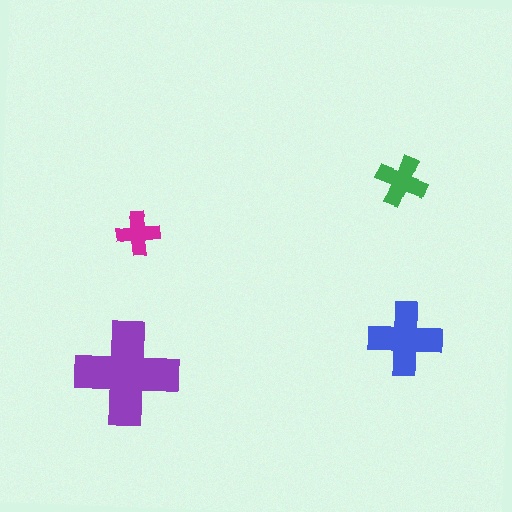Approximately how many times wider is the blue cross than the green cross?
About 1.5 times wider.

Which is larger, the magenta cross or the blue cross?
The blue one.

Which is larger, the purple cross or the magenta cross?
The purple one.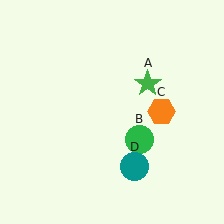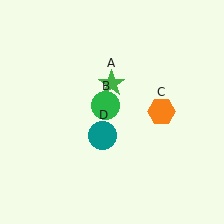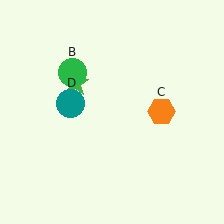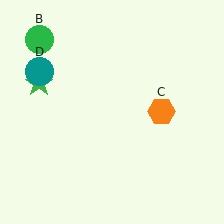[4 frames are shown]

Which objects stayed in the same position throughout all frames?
Orange hexagon (object C) remained stationary.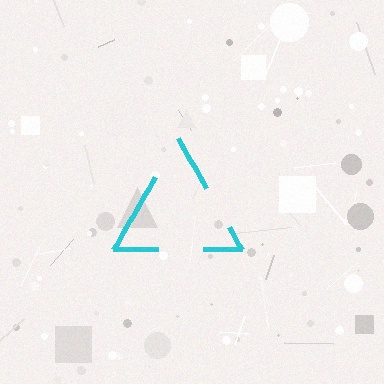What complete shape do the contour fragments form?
The contour fragments form a triangle.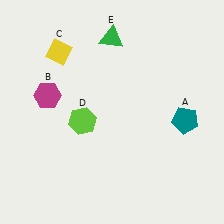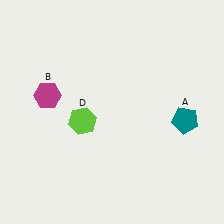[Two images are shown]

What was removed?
The yellow diamond (C), the green triangle (E) were removed in Image 2.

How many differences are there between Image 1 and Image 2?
There are 2 differences between the two images.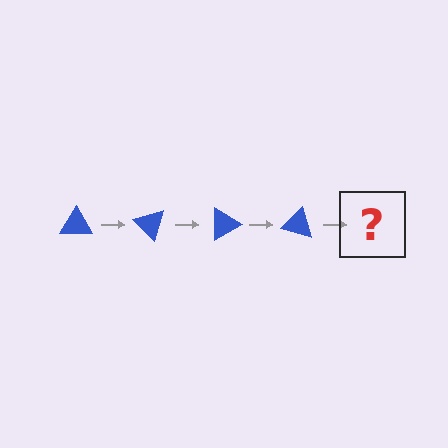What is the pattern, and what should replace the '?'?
The pattern is that the triangle rotates 45 degrees each step. The '?' should be a blue triangle rotated 180 degrees.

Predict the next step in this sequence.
The next step is a blue triangle rotated 180 degrees.